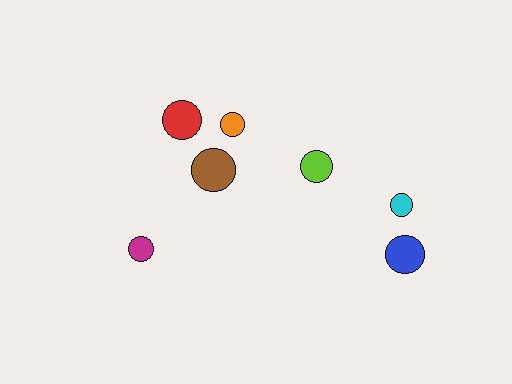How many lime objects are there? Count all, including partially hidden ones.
There is 1 lime object.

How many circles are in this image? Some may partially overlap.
There are 7 circles.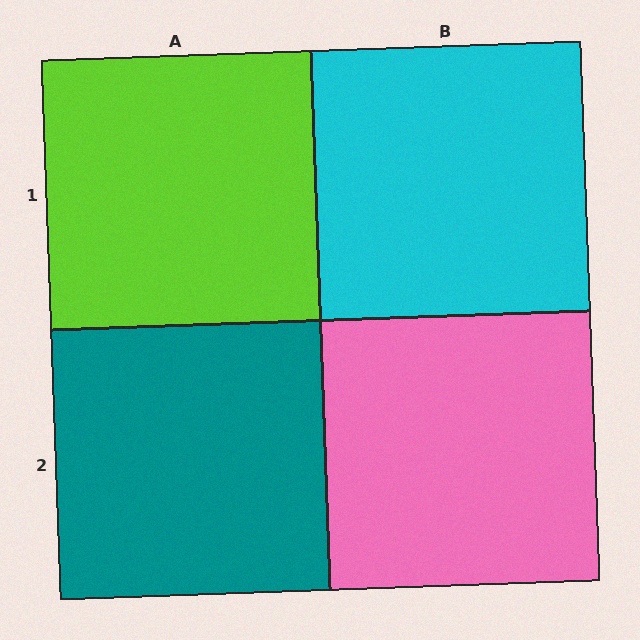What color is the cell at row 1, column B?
Cyan.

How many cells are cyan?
1 cell is cyan.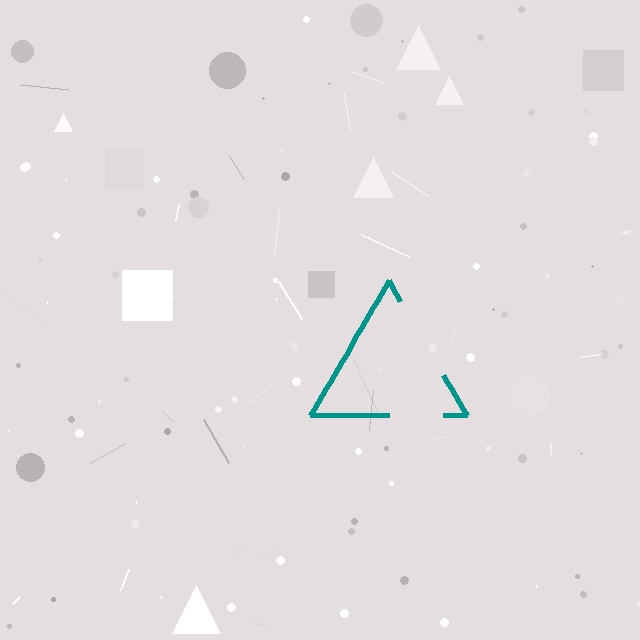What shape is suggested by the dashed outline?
The dashed outline suggests a triangle.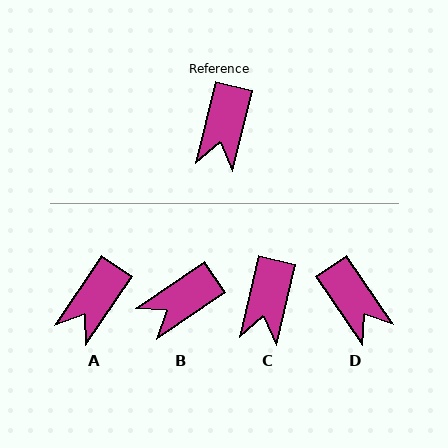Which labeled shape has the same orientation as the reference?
C.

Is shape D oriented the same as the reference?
No, it is off by about 48 degrees.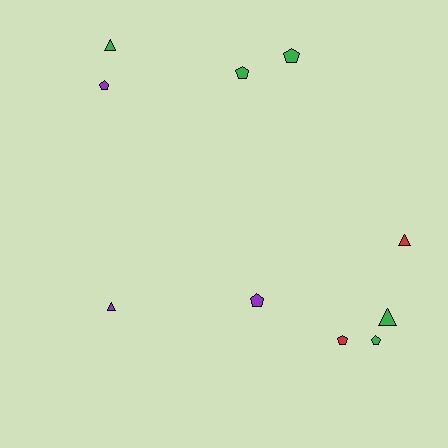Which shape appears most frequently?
Pentagon, with 6 objects.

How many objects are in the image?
There are 10 objects.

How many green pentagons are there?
There are 3 green pentagons.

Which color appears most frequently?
Green, with 5 objects.